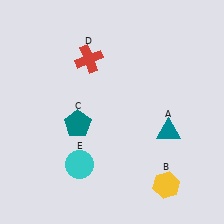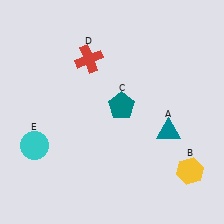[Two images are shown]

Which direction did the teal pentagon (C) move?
The teal pentagon (C) moved right.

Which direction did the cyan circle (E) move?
The cyan circle (E) moved left.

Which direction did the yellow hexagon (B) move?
The yellow hexagon (B) moved right.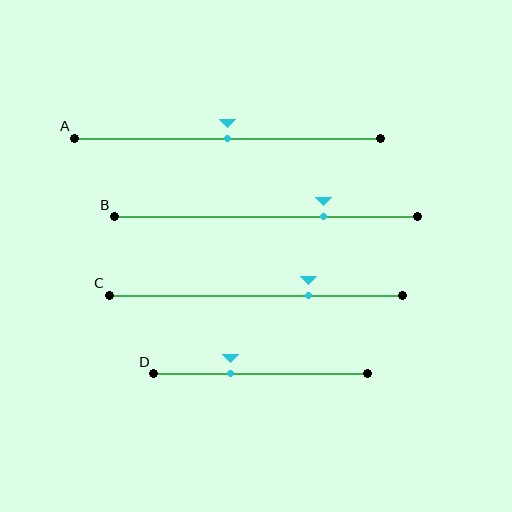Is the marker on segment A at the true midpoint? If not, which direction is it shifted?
Yes, the marker on segment A is at the true midpoint.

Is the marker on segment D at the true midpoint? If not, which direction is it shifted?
No, the marker on segment D is shifted to the left by about 14% of the segment length.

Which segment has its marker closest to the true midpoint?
Segment A has its marker closest to the true midpoint.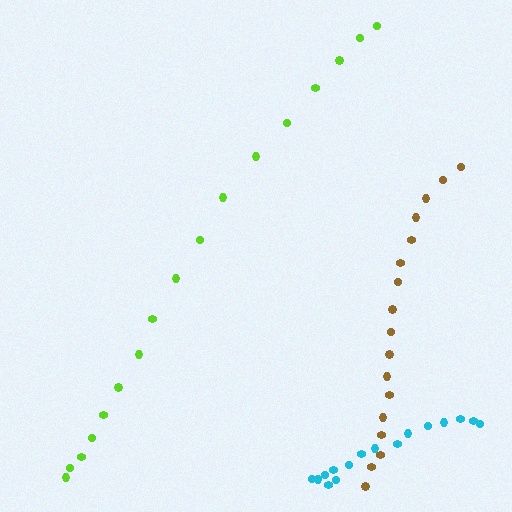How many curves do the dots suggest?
There are 3 distinct paths.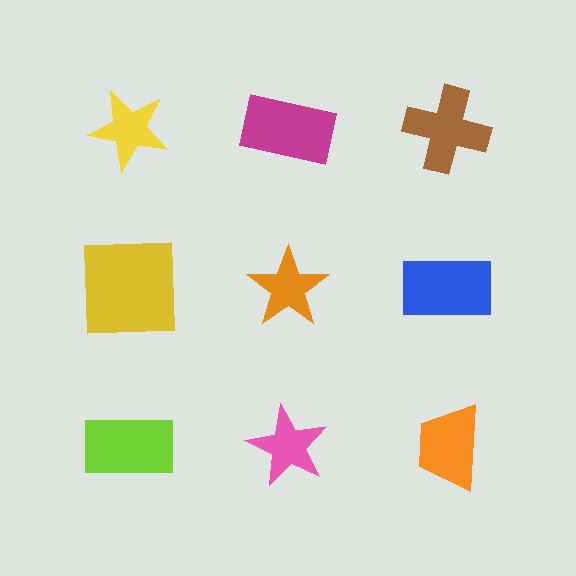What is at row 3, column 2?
A pink star.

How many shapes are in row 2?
3 shapes.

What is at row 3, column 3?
An orange trapezoid.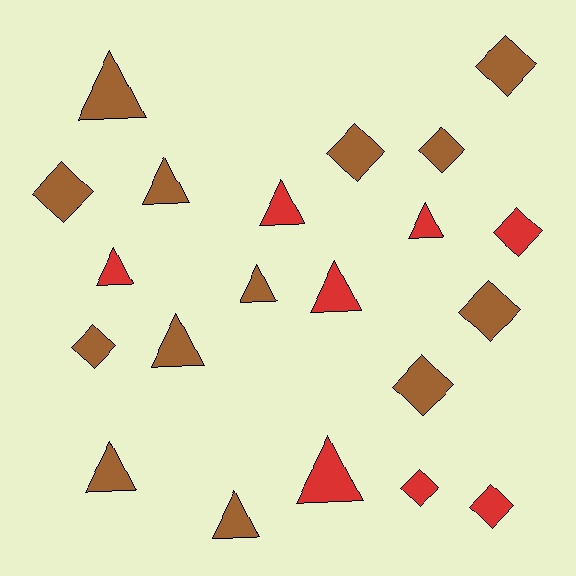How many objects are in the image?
There are 21 objects.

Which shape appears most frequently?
Triangle, with 11 objects.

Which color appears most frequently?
Brown, with 13 objects.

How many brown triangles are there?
There are 6 brown triangles.